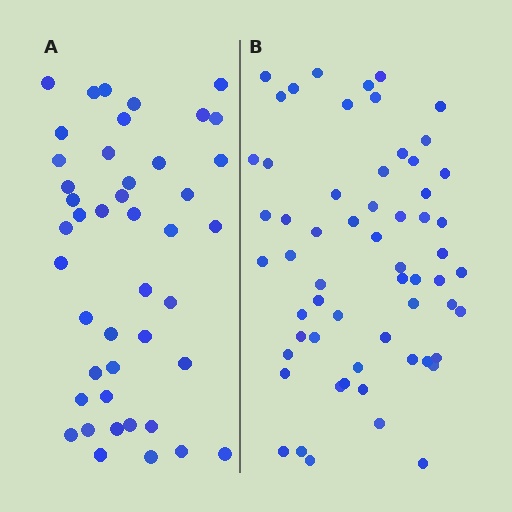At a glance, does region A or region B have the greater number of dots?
Region B (the right region) has more dots.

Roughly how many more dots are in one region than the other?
Region B has approximately 15 more dots than region A.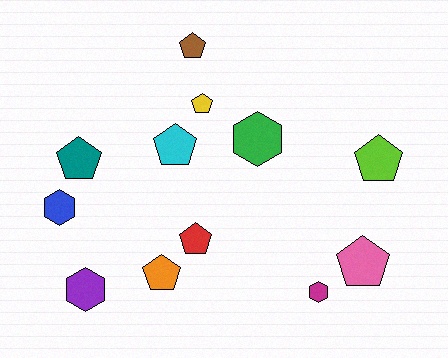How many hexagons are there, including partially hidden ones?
There are 4 hexagons.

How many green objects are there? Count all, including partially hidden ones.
There is 1 green object.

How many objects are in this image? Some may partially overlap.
There are 12 objects.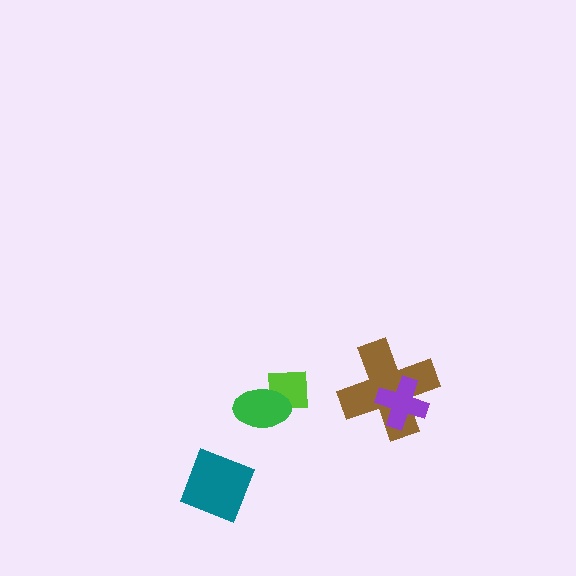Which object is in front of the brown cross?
The purple cross is in front of the brown cross.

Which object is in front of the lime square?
The green ellipse is in front of the lime square.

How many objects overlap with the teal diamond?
0 objects overlap with the teal diamond.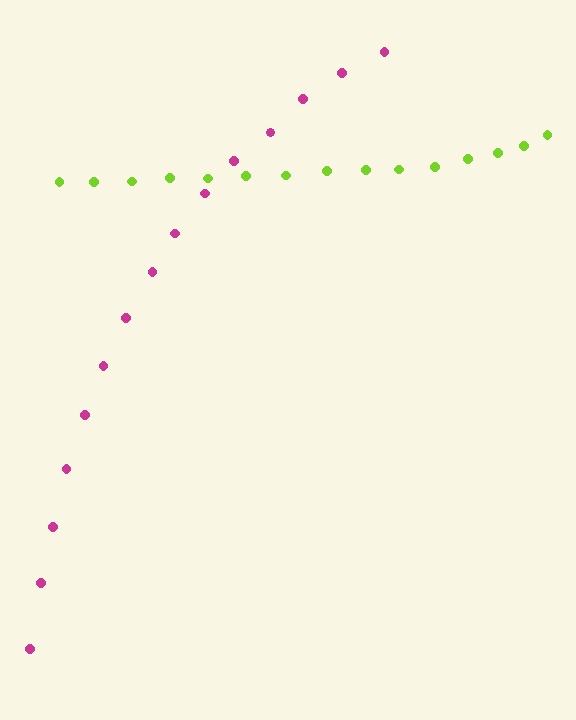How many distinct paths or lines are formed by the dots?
There are 2 distinct paths.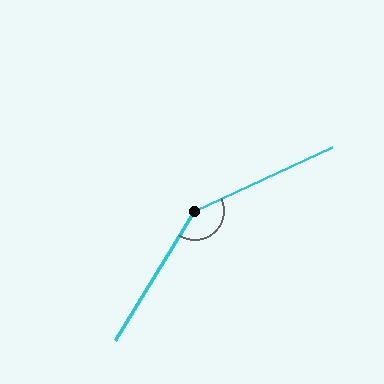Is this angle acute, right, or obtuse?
It is obtuse.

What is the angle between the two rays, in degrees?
Approximately 147 degrees.